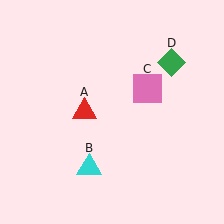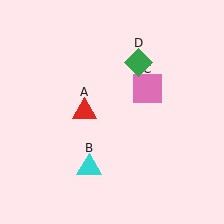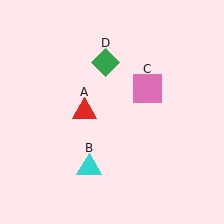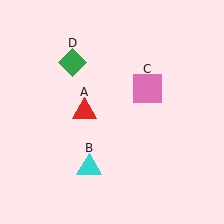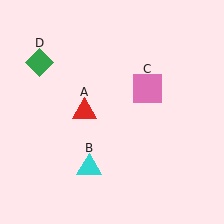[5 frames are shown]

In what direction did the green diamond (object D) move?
The green diamond (object D) moved left.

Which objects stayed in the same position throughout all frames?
Red triangle (object A) and cyan triangle (object B) and pink square (object C) remained stationary.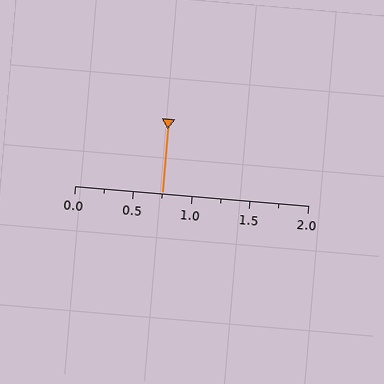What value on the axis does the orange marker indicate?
The marker indicates approximately 0.75.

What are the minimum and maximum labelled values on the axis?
The axis runs from 0.0 to 2.0.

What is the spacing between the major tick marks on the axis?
The major ticks are spaced 0.5 apart.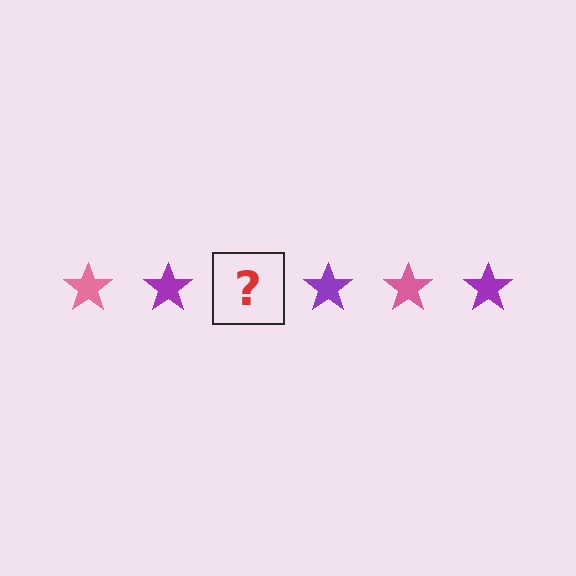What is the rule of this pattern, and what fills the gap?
The rule is that the pattern cycles through pink, purple stars. The gap should be filled with a pink star.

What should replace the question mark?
The question mark should be replaced with a pink star.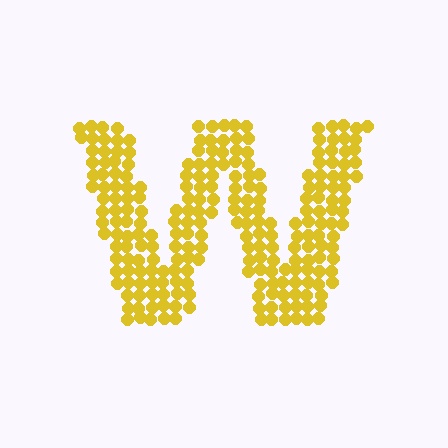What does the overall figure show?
The overall figure shows the letter W.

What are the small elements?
The small elements are circles.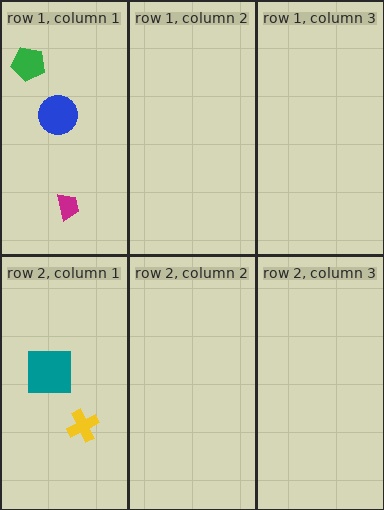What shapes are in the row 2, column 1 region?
The teal square, the yellow cross.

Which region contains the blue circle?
The row 1, column 1 region.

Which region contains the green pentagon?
The row 1, column 1 region.